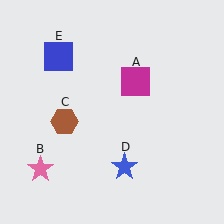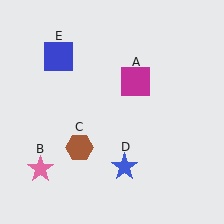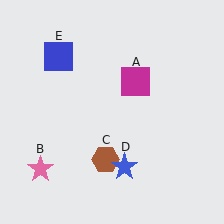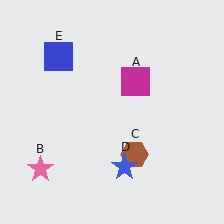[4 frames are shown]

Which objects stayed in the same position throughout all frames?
Magenta square (object A) and pink star (object B) and blue star (object D) and blue square (object E) remained stationary.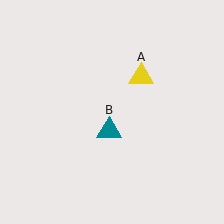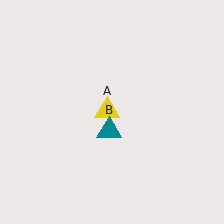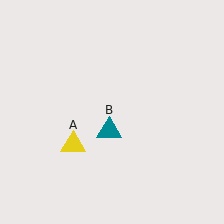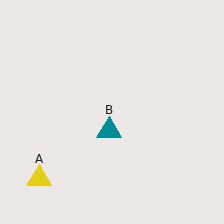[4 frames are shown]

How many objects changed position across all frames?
1 object changed position: yellow triangle (object A).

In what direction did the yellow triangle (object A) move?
The yellow triangle (object A) moved down and to the left.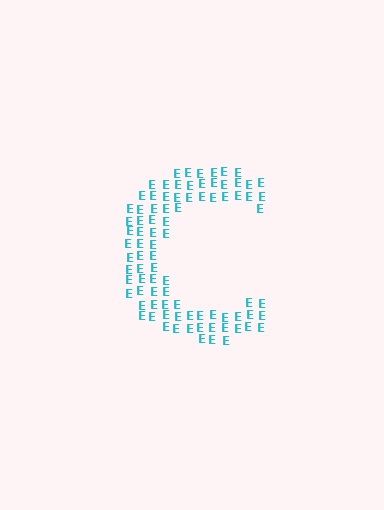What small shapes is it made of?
It is made of small letter E's.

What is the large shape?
The large shape is the letter C.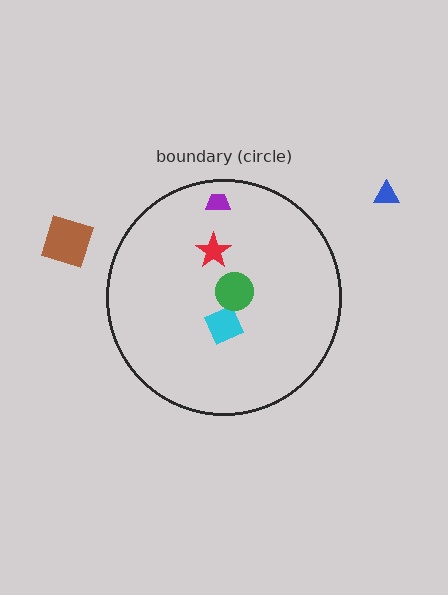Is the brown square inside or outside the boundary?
Outside.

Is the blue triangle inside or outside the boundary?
Outside.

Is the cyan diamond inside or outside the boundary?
Inside.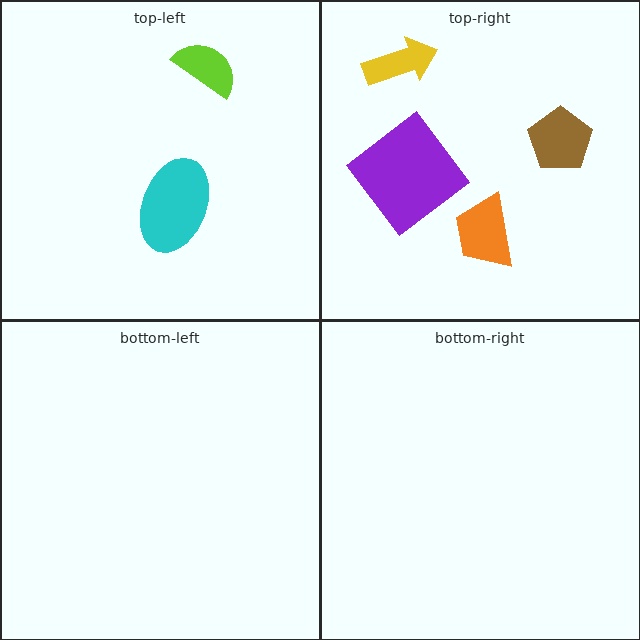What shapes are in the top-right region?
The brown pentagon, the orange trapezoid, the yellow arrow, the purple diamond.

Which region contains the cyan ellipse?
The top-left region.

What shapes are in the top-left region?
The cyan ellipse, the lime semicircle.